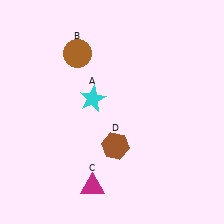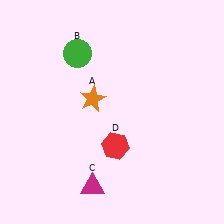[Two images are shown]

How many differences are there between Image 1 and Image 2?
There are 3 differences between the two images.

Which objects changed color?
A changed from cyan to orange. B changed from brown to green. D changed from brown to red.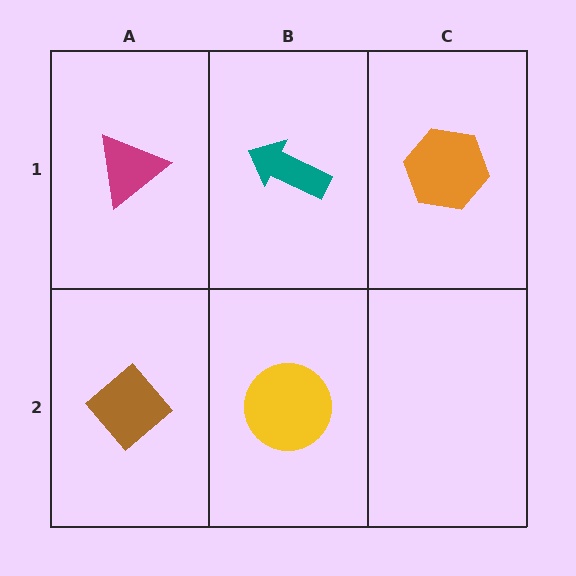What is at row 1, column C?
An orange hexagon.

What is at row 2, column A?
A brown diamond.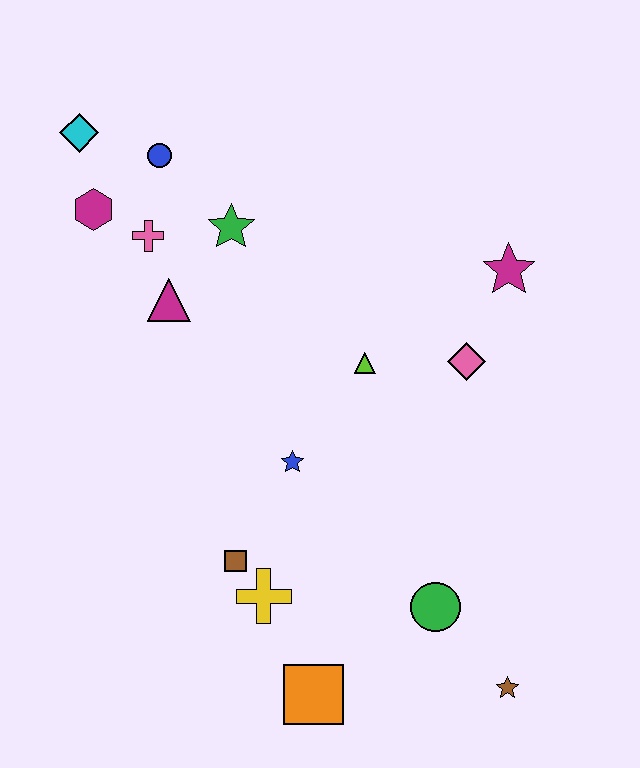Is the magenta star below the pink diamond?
No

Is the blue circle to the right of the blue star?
No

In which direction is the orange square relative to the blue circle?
The orange square is below the blue circle.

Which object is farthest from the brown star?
The cyan diamond is farthest from the brown star.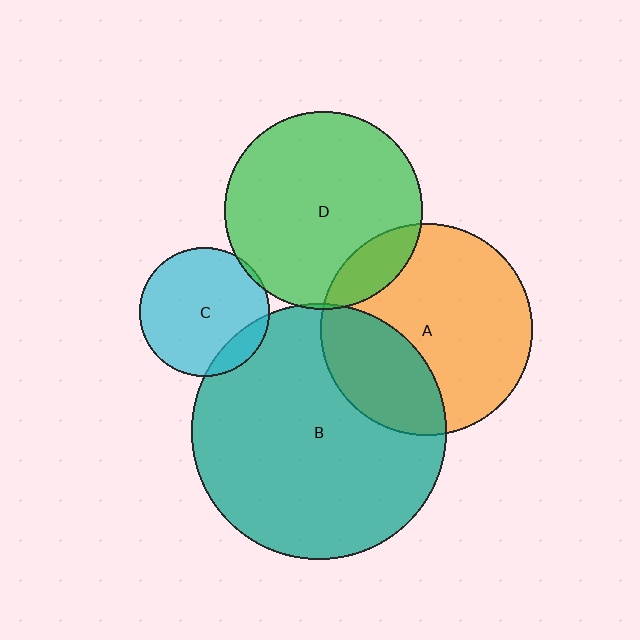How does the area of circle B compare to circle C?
Approximately 3.9 times.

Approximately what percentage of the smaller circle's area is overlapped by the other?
Approximately 30%.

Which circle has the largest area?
Circle B (teal).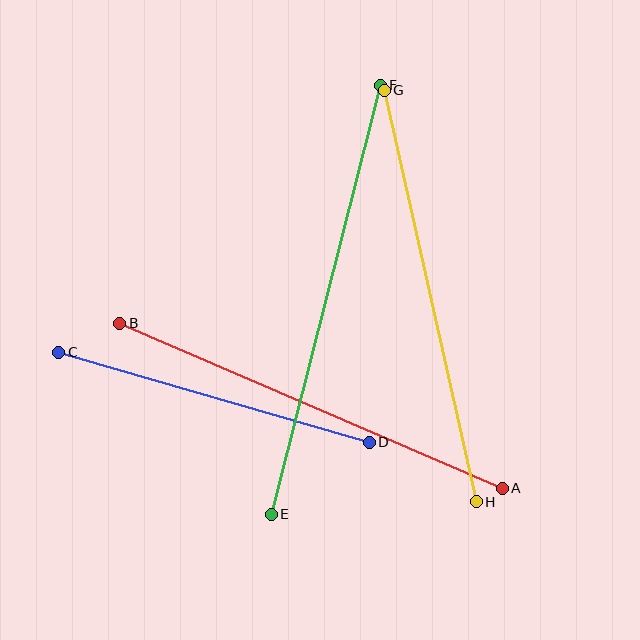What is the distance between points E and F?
The distance is approximately 443 pixels.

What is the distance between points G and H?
The distance is approximately 422 pixels.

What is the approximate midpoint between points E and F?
The midpoint is at approximately (326, 300) pixels.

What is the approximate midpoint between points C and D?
The midpoint is at approximately (214, 397) pixels.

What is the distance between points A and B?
The distance is approximately 416 pixels.